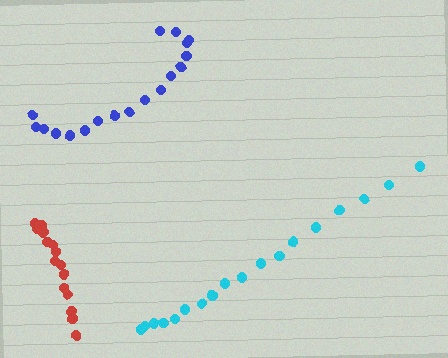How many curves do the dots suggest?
There are 3 distinct paths.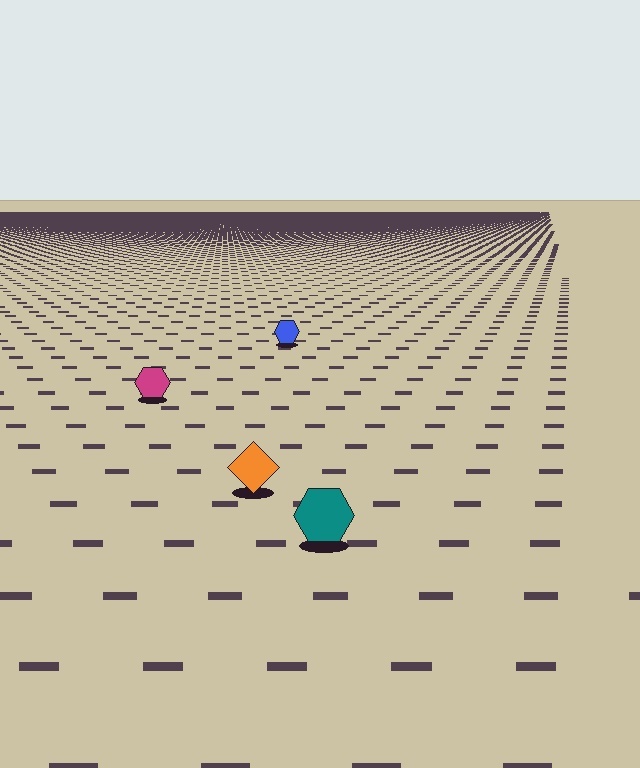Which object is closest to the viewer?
The teal hexagon is closest. The texture marks near it are larger and more spread out.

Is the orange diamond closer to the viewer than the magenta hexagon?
Yes. The orange diamond is closer — you can tell from the texture gradient: the ground texture is coarser near it.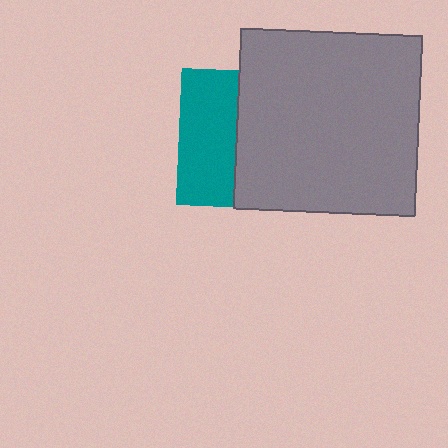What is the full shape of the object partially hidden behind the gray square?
The partially hidden object is a teal square.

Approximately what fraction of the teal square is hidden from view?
Roughly 59% of the teal square is hidden behind the gray square.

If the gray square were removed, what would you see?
You would see the complete teal square.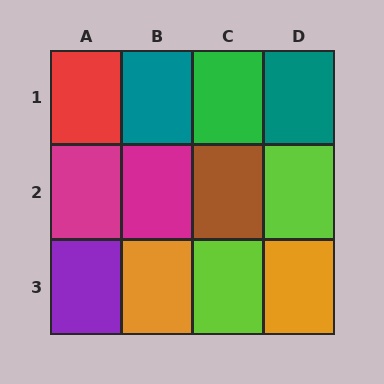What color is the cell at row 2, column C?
Brown.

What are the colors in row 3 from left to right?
Purple, orange, lime, orange.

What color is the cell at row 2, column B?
Magenta.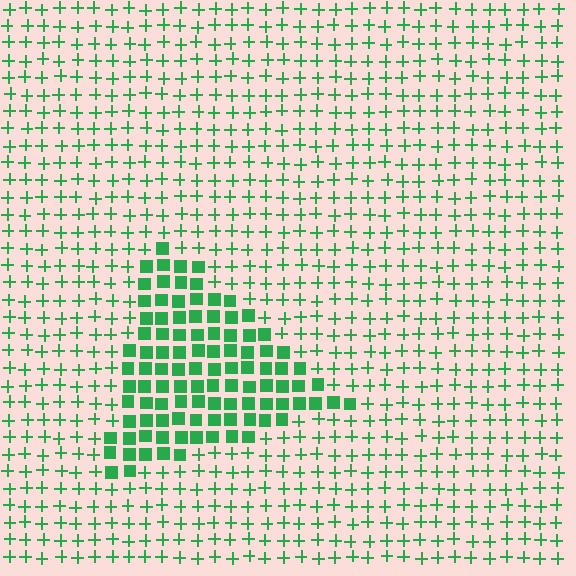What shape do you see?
I see a triangle.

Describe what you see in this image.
The image is filled with small green elements arranged in a uniform grid. A triangle-shaped region contains squares, while the surrounding area contains plus signs. The boundary is defined purely by the change in element shape.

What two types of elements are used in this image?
The image uses squares inside the triangle region and plus signs outside it.